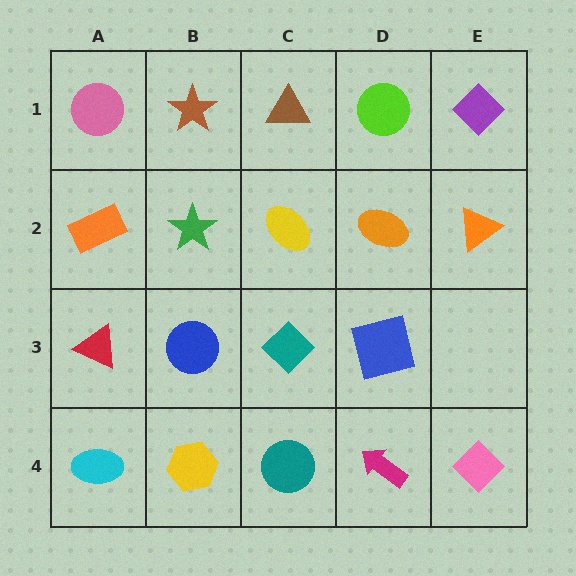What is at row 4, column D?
A magenta arrow.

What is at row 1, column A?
A pink circle.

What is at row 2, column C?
A yellow ellipse.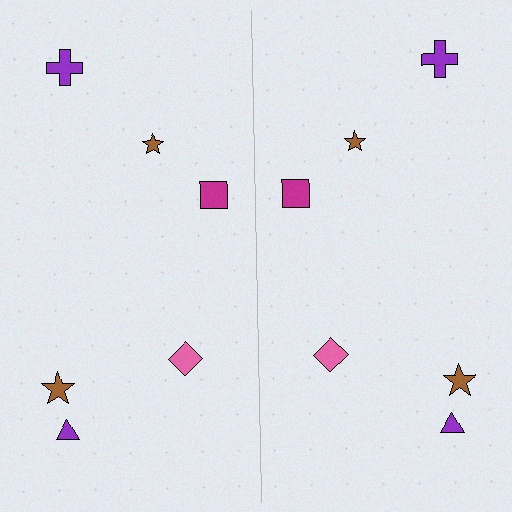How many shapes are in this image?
There are 12 shapes in this image.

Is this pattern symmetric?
Yes, this pattern has bilateral (reflection) symmetry.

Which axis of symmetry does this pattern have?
The pattern has a vertical axis of symmetry running through the center of the image.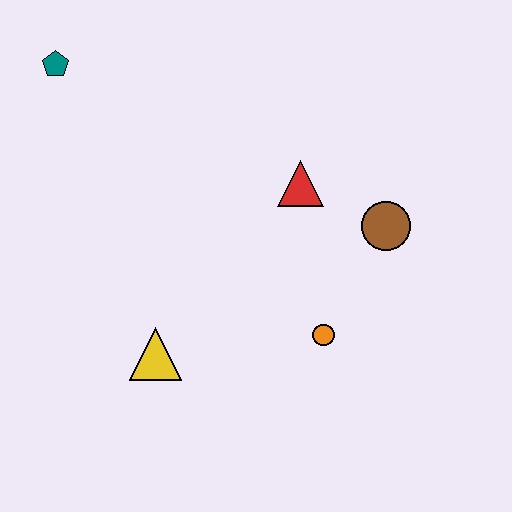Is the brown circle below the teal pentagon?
Yes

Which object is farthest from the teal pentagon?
The orange circle is farthest from the teal pentagon.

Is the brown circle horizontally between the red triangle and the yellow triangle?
No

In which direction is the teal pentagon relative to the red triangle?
The teal pentagon is to the left of the red triangle.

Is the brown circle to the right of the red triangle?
Yes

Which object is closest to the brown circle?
The red triangle is closest to the brown circle.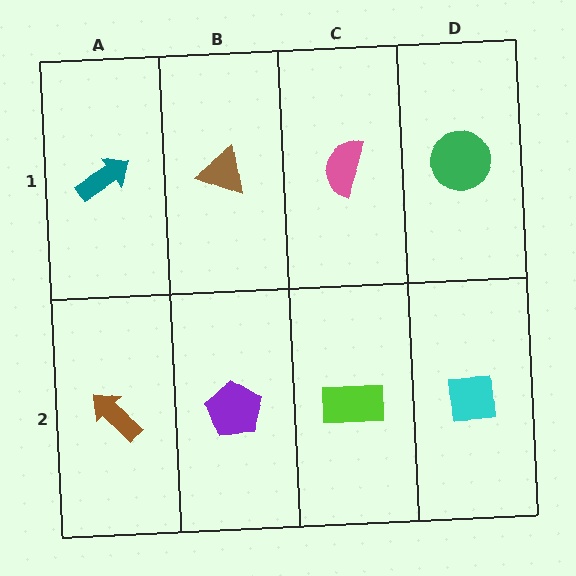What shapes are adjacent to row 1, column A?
A brown arrow (row 2, column A), a brown triangle (row 1, column B).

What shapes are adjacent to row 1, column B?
A purple pentagon (row 2, column B), a teal arrow (row 1, column A), a pink semicircle (row 1, column C).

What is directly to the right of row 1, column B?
A pink semicircle.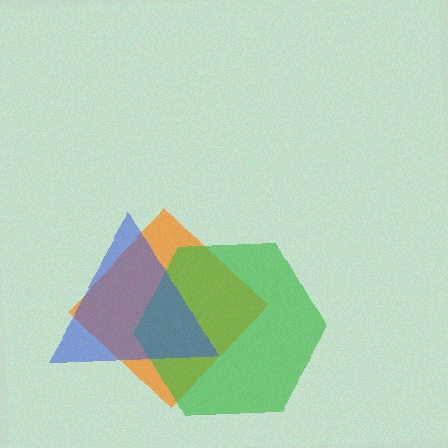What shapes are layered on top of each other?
The layered shapes are: an orange diamond, a green hexagon, a blue triangle.